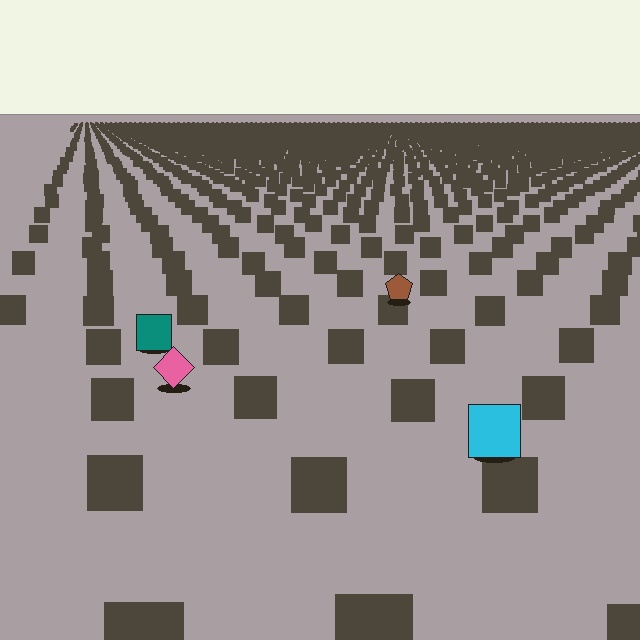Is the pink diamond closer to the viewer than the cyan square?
No. The cyan square is closer — you can tell from the texture gradient: the ground texture is coarser near it.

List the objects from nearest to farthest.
From nearest to farthest: the cyan square, the pink diamond, the teal square, the brown pentagon.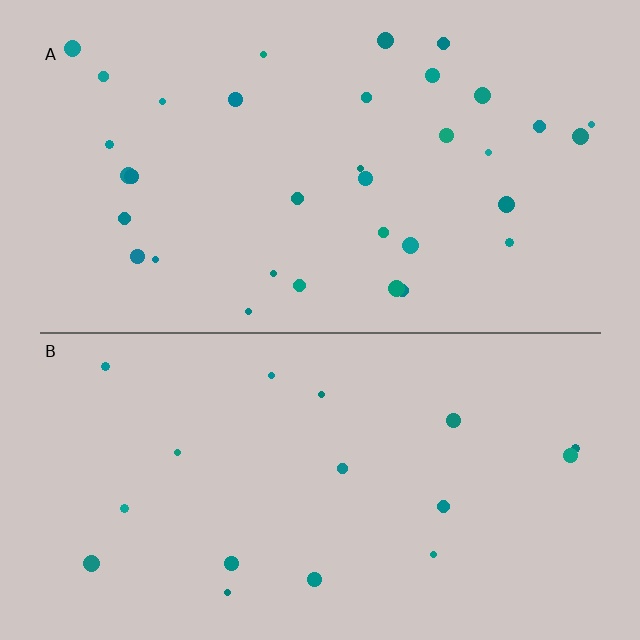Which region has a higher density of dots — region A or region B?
A (the top).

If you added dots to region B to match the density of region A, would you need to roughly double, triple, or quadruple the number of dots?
Approximately double.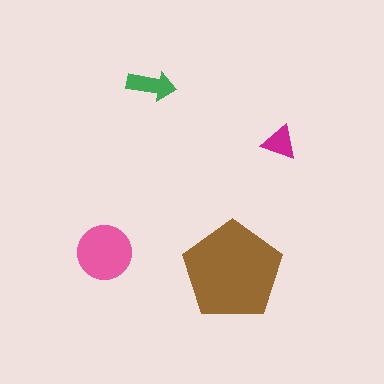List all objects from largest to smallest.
The brown pentagon, the pink circle, the green arrow, the magenta triangle.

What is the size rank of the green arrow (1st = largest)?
3rd.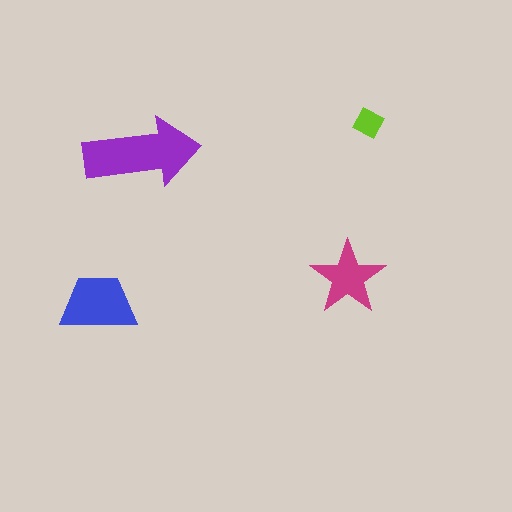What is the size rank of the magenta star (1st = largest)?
3rd.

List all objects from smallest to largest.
The lime diamond, the magenta star, the blue trapezoid, the purple arrow.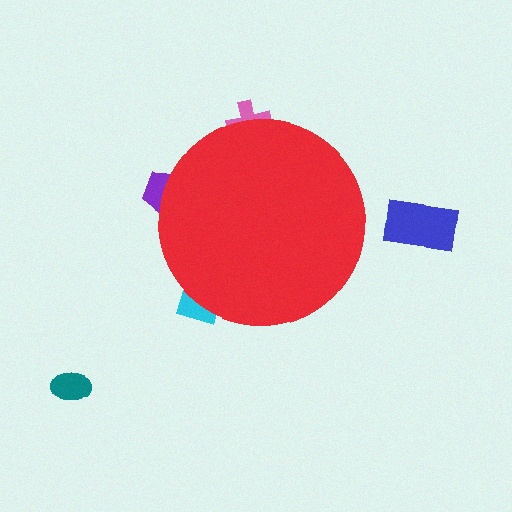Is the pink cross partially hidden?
Yes, the pink cross is partially hidden behind the red circle.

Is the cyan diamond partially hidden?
Yes, the cyan diamond is partially hidden behind the red circle.